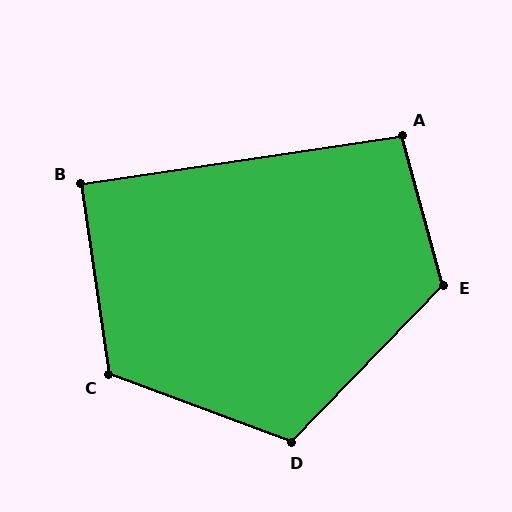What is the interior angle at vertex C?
Approximately 118 degrees (obtuse).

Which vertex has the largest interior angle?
E, at approximately 121 degrees.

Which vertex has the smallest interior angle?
B, at approximately 90 degrees.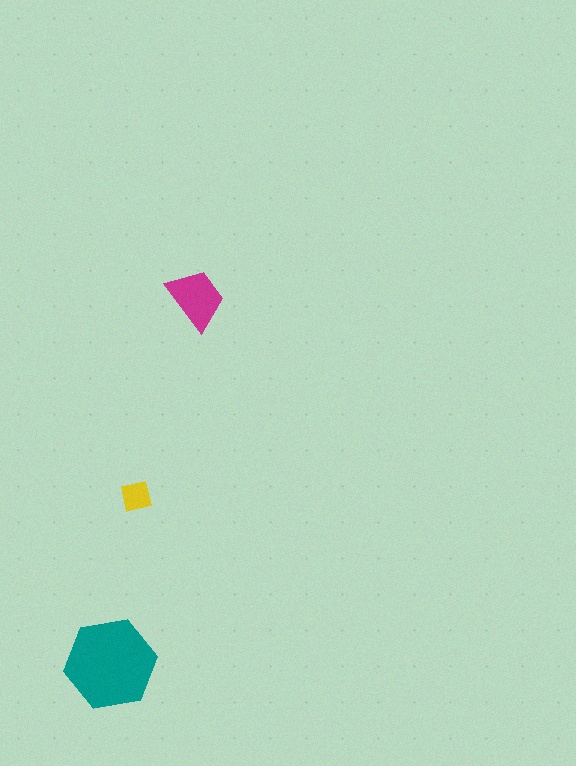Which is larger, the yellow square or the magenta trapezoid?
The magenta trapezoid.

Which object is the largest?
The teal hexagon.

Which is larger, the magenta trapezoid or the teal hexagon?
The teal hexagon.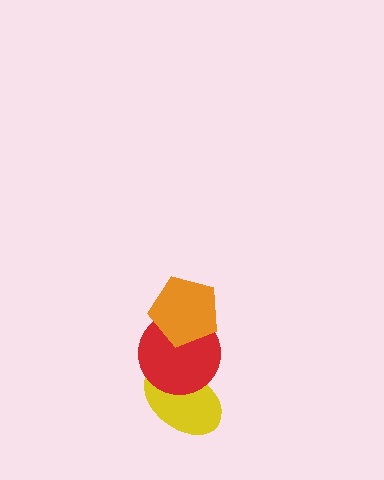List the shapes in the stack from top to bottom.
From top to bottom: the orange pentagon, the red circle, the yellow ellipse.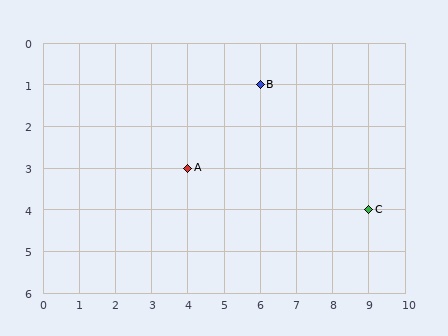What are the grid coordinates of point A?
Point A is at grid coordinates (4, 3).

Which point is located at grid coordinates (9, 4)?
Point C is at (9, 4).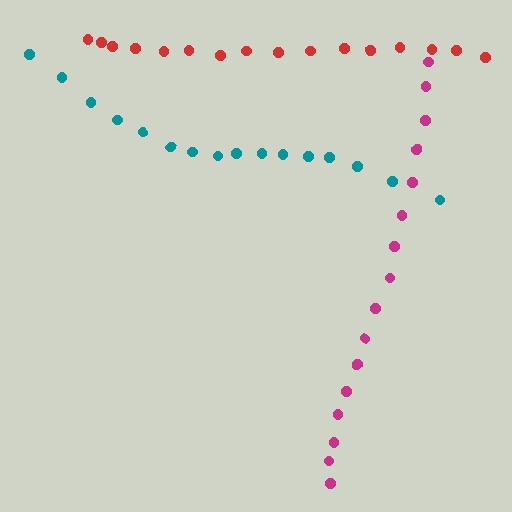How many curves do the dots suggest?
There are 3 distinct paths.